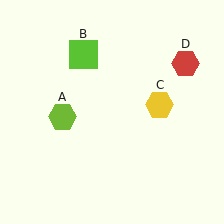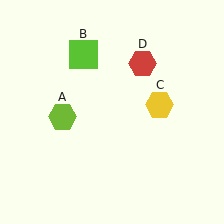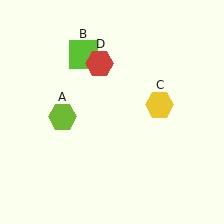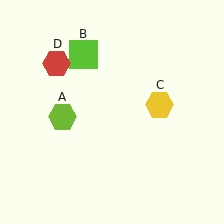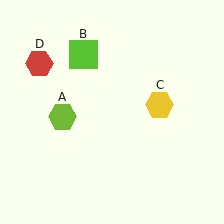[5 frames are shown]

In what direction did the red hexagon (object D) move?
The red hexagon (object D) moved left.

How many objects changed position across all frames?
1 object changed position: red hexagon (object D).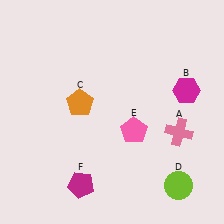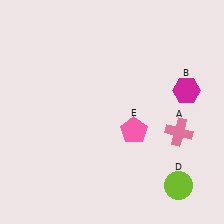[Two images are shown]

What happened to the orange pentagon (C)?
The orange pentagon (C) was removed in Image 2. It was in the top-left area of Image 1.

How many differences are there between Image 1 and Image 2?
There are 2 differences between the two images.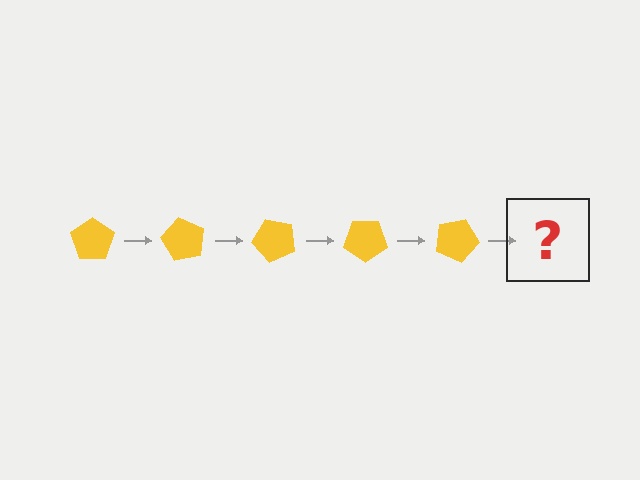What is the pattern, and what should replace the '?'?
The pattern is that the pentagon rotates 60 degrees each step. The '?' should be a yellow pentagon rotated 300 degrees.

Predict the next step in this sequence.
The next step is a yellow pentagon rotated 300 degrees.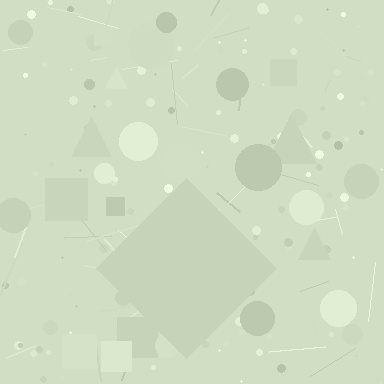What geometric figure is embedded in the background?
A diamond is embedded in the background.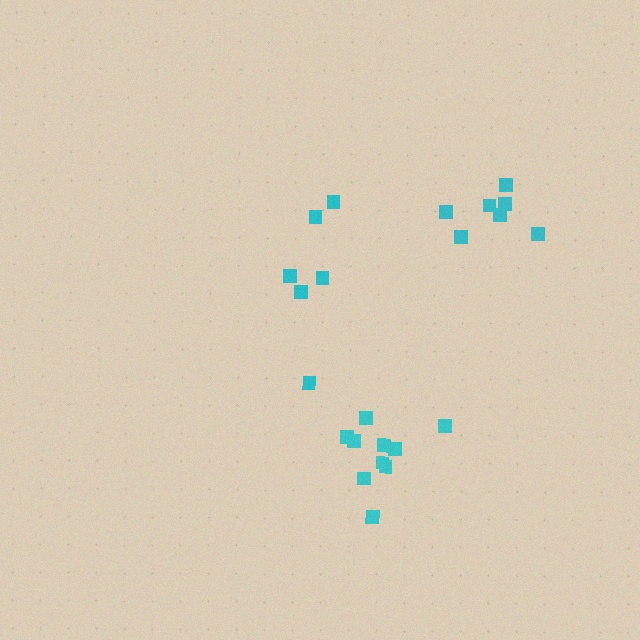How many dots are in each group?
Group 1: 6 dots, Group 2: 10 dots, Group 3: 7 dots (23 total).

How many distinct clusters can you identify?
There are 3 distinct clusters.